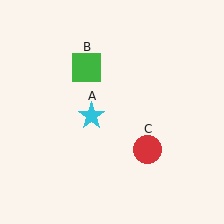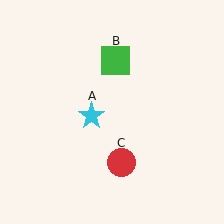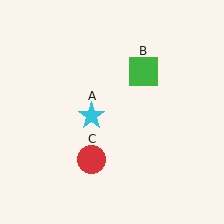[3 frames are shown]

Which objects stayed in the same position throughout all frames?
Cyan star (object A) remained stationary.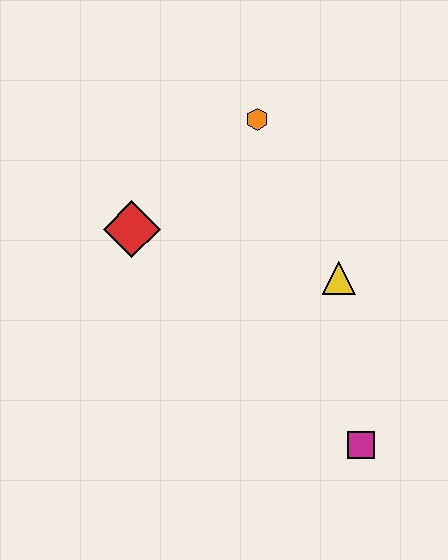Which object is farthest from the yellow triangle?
The red diamond is farthest from the yellow triangle.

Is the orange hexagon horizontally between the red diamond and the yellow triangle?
Yes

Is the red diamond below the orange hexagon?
Yes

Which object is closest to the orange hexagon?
The red diamond is closest to the orange hexagon.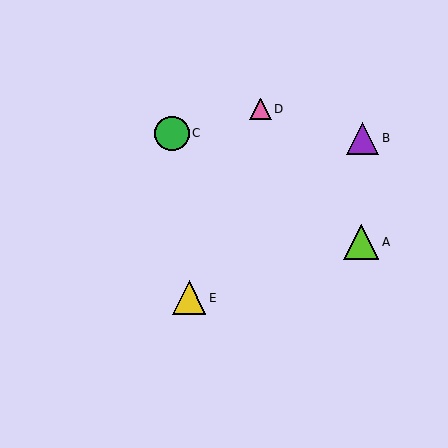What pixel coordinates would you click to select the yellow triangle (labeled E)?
Click at (189, 298) to select the yellow triangle E.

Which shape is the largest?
The lime triangle (labeled A) is the largest.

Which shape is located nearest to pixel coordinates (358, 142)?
The purple triangle (labeled B) at (362, 138) is nearest to that location.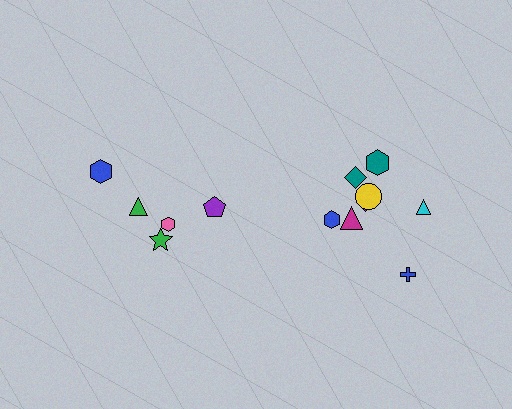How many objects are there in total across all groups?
There are 13 objects.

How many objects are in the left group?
There are 5 objects.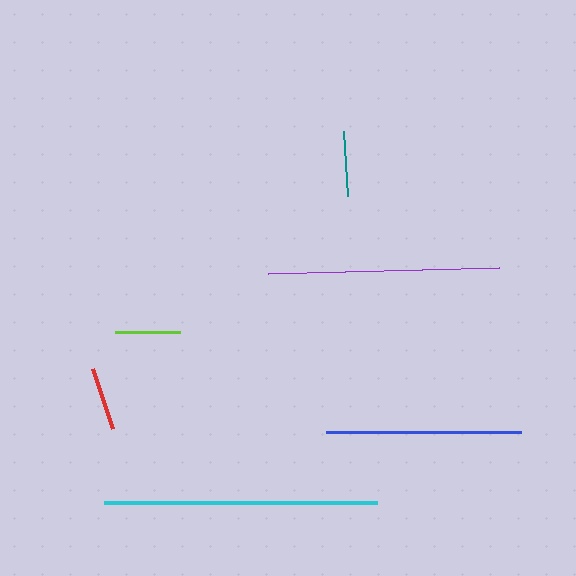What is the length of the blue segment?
The blue segment is approximately 195 pixels long.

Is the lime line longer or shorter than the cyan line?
The cyan line is longer than the lime line.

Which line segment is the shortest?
The red line is the shortest at approximately 63 pixels.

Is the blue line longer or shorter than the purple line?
The purple line is longer than the blue line.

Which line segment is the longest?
The cyan line is the longest at approximately 273 pixels.